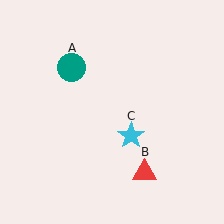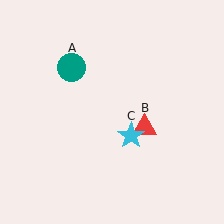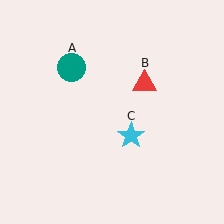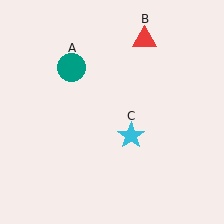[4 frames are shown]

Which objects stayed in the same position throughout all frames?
Teal circle (object A) and cyan star (object C) remained stationary.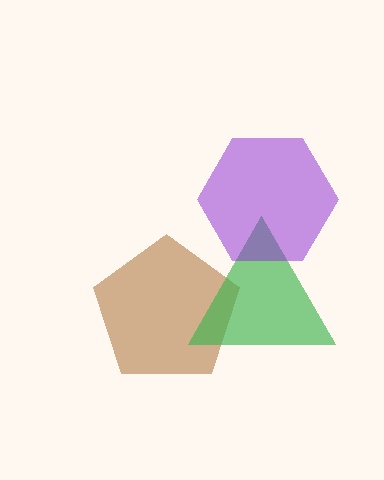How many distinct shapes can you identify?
There are 3 distinct shapes: a brown pentagon, a green triangle, a purple hexagon.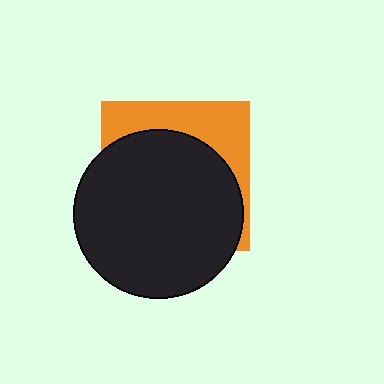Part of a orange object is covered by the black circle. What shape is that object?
It is a square.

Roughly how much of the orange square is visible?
A small part of it is visible (roughly 31%).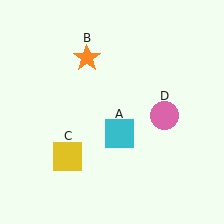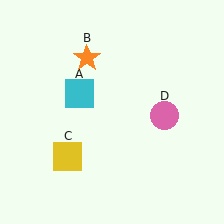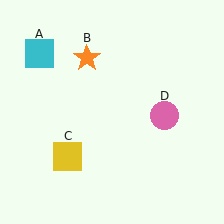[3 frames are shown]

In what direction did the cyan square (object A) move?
The cyan square (object A) moved up and to the left.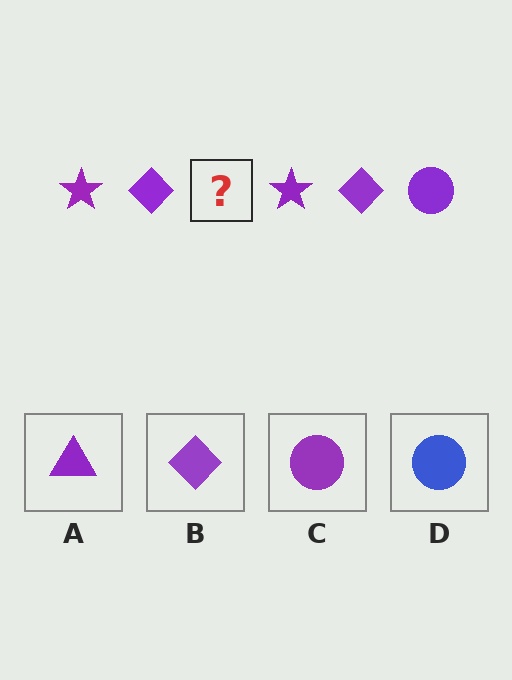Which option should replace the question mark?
Option C.